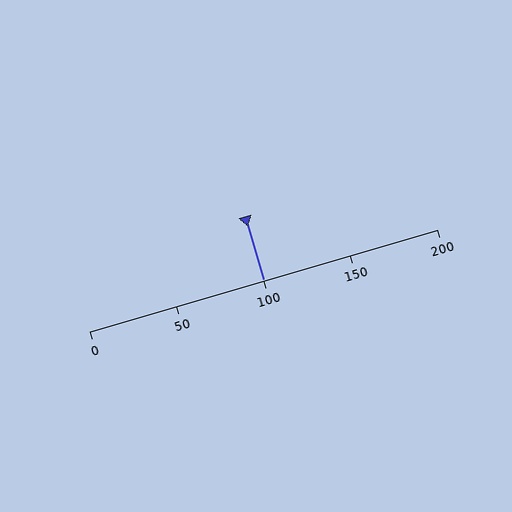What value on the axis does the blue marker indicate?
The marker indicates approximately 100.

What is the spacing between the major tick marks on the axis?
The major ticks are spaced 50 apart.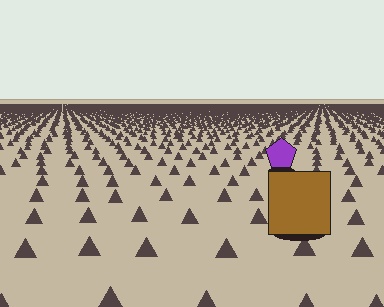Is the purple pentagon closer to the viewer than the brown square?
No. The brown square is closer — you can tell from the texture gradient: the ground texture is coarser near it.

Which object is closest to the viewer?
The brown square is closest. The texture marks near it are larger and more spread out.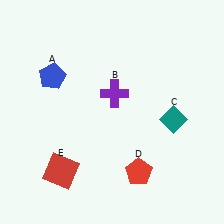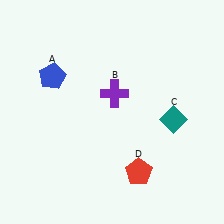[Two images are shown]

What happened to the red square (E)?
The red square (E) was removed in Image 2. It was in the bottom-left area of Image 1.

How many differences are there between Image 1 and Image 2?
There is 1 difference between the two images.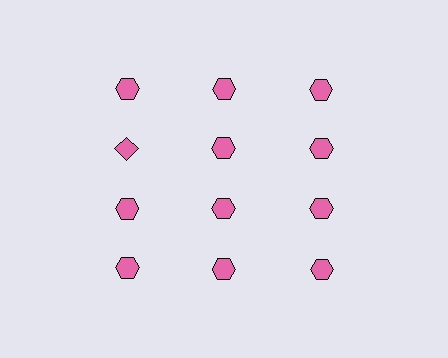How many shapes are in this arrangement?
There are 12 shapes arranged in a grid pattern.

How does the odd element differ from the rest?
It has a different shape: diamond instead of hexagon.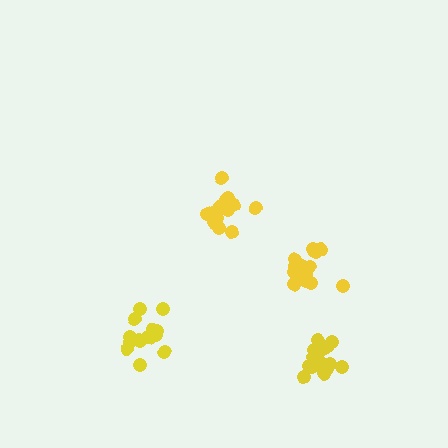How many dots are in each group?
Group 1: 15 dots, Group 2: 16 dots, Group 3: 15 dots, Group 4: 14 dots (60 total).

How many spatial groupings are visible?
There are 4 spatial groupings.